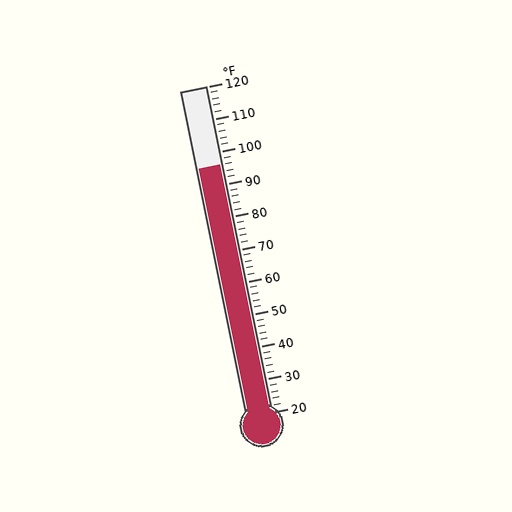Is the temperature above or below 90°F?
The temperature is above 90°F.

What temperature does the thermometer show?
The thermometer shows approximately 96°F.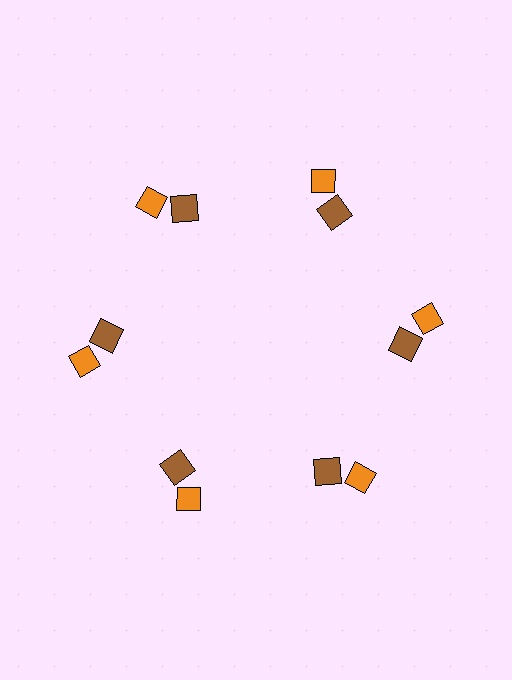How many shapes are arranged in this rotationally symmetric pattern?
There are 12 shapes, arranged in 6 groups of 2.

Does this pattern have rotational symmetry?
Yes, this pattern has 6-fold rotational symmetry. It looks the same after rotating 60 degrees around the center.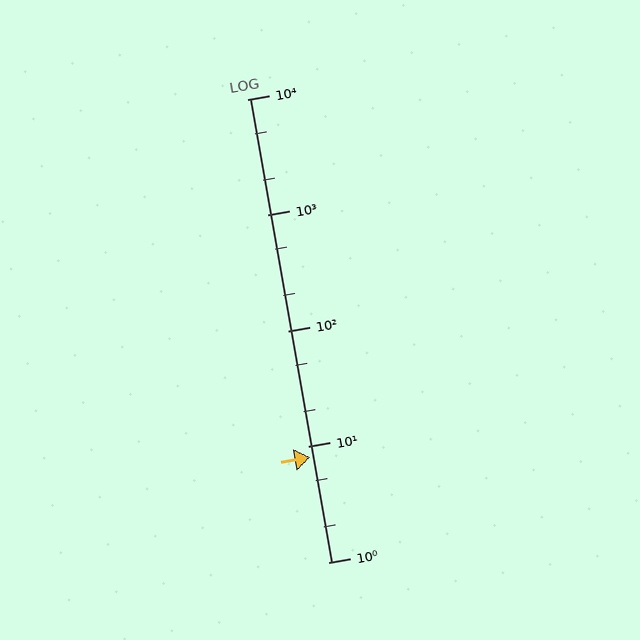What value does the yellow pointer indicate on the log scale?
The pointer indicates approximately 8.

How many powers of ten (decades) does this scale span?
The scale spans 4 decades, from 1 to 10000.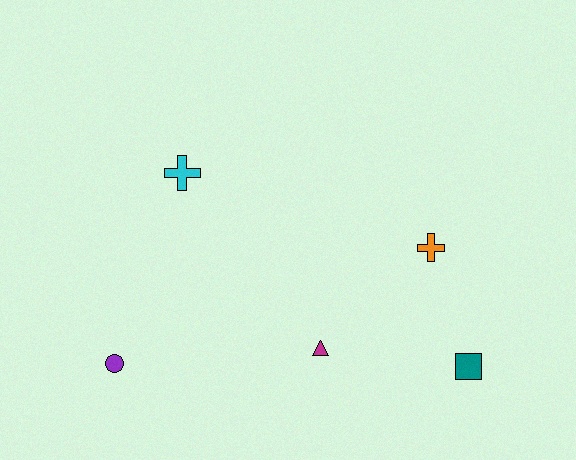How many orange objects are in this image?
There is 1 orange object.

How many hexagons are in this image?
There are no hexagons.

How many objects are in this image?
There are 5 objects.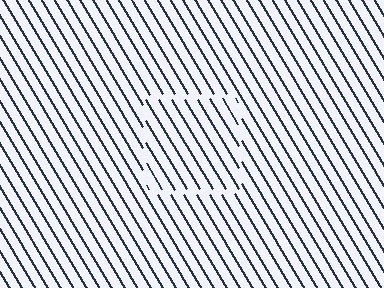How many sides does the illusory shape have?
4 sides — the line-ends trace a square.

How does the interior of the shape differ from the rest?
The interior of the shape contains the same grating, shifted by half a period — the contour is defined by the phase discontinuity where line-ends from the inner and outer gratings abut.